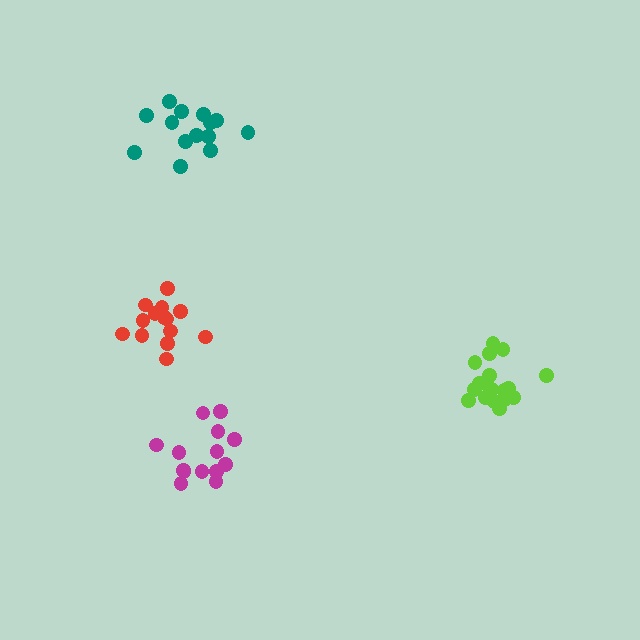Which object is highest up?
The teal cluster is topmost.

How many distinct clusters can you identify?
There are 4 distinct clusters.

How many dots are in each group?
Group 1: 14 dots, Group 2: 14 dots, Group 3: 17 dots, Group 4: 14 dots (59 total).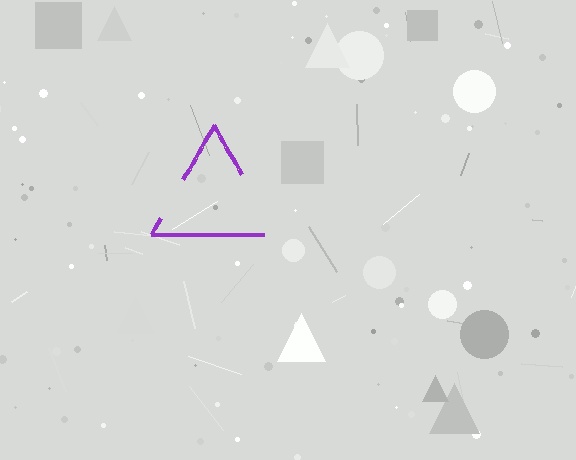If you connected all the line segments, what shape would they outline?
They would outline a triangle.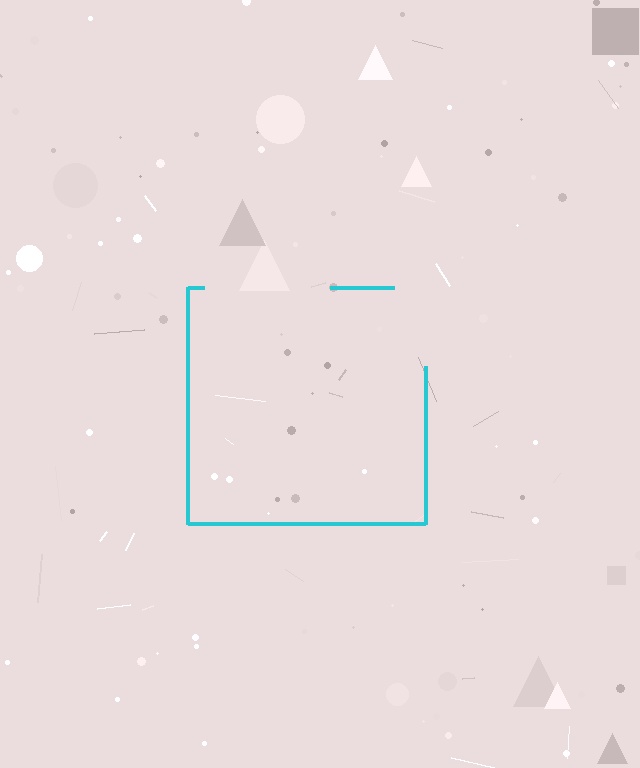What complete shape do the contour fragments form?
The contour fragments form a square.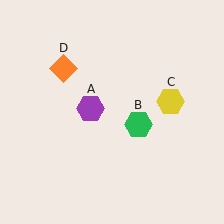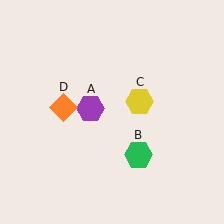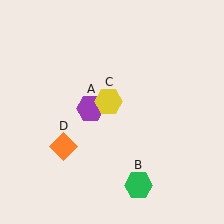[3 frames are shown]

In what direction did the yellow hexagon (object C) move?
The yellow hexagon (object C) moved left.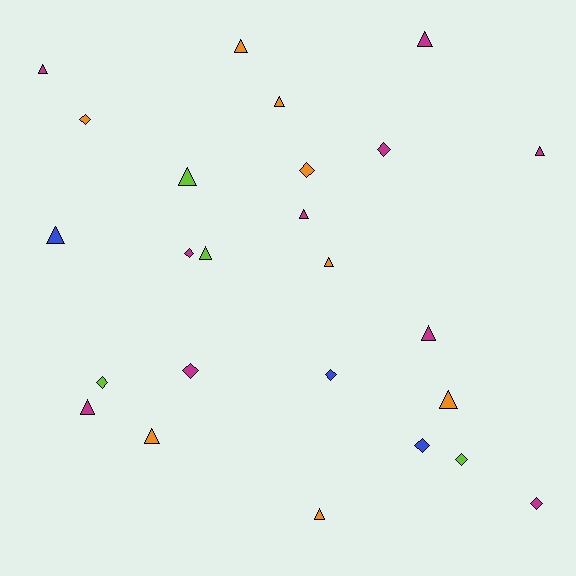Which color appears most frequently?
Magenta, with 10 objects.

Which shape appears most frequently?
Triangle, with 15 objects.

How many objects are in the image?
There are 25 objects.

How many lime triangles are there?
There are 2 lime triangles.